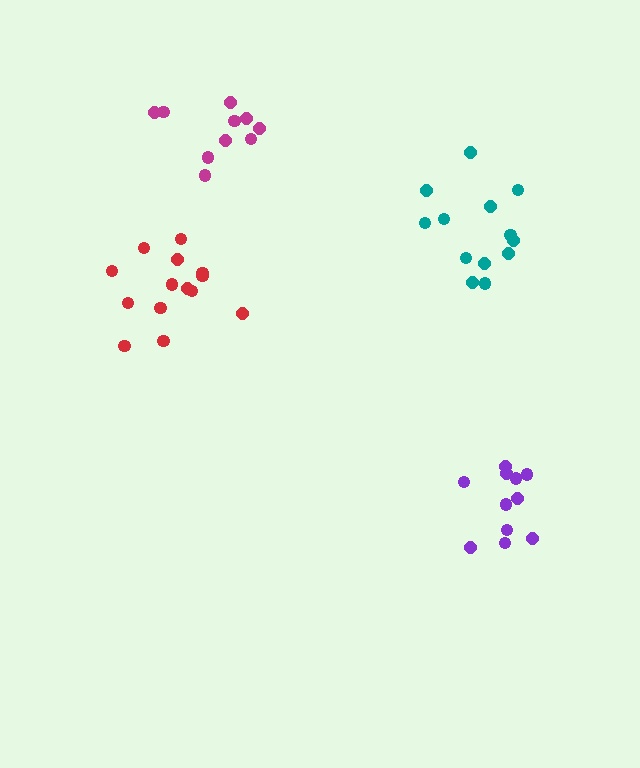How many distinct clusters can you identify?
There are 4 distinct clusters.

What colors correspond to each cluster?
The clusters are colored: purple, red, teal, magenta.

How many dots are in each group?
Group 1: 11 dots, Group 2: 14 dots, Group 3: 13 dots, Group 4: 10 dots (48 total).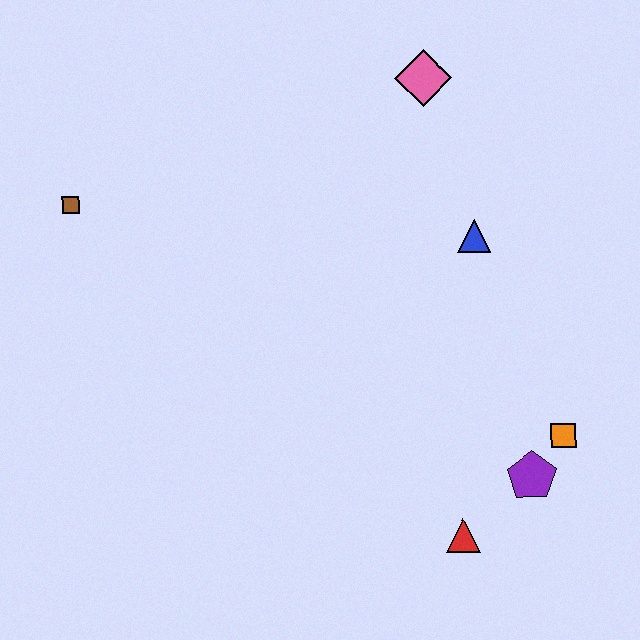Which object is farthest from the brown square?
The orange square is farthest from the brown square.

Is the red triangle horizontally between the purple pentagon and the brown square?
Yes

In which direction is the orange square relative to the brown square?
The orange square is to the right of the brown square.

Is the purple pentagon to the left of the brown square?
No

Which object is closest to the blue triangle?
The pink diamond is closest to the blue triangle.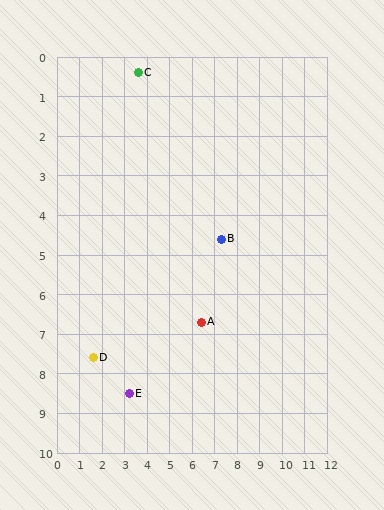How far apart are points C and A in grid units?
Points C and A are about 6.9 grid units apart.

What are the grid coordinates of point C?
Point C is at approximately (3.6, 0.4).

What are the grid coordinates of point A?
Point A is at approximately (6.4, 6.7).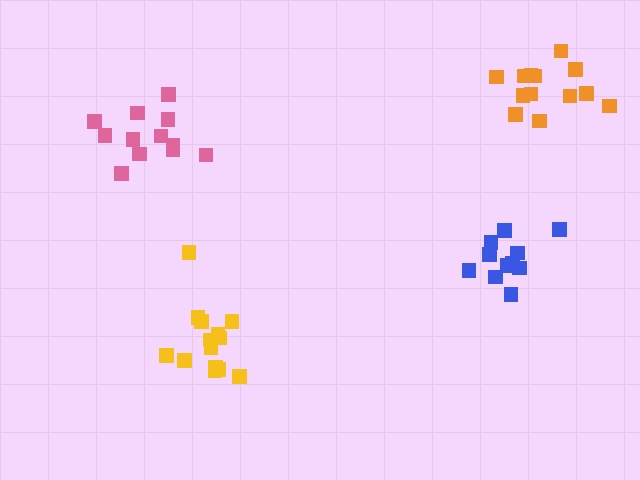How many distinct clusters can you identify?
There are 4 distinct clusters.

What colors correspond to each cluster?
The clusters are colored: orange, yellow, blue, pink.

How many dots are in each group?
Group 1: 13 dots, Group 2: 14 dots, Group 3: 11 dots, Group 4: 12 dots (50 total).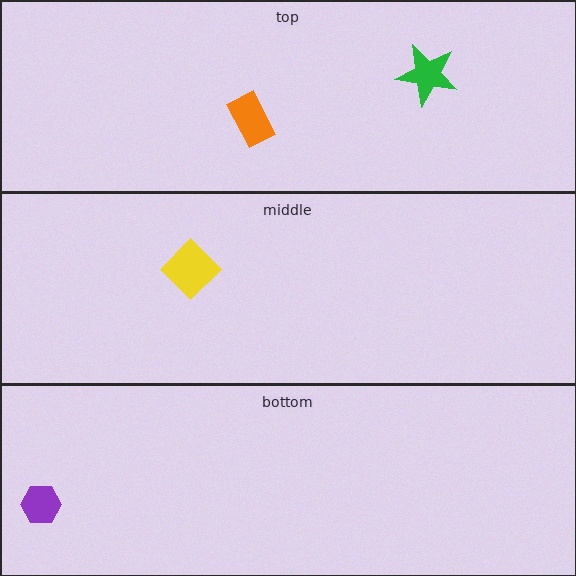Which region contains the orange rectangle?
The top region.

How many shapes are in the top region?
2.